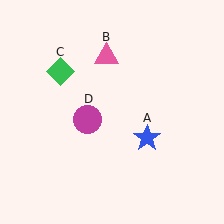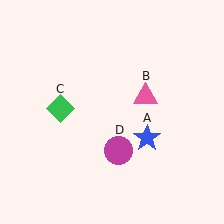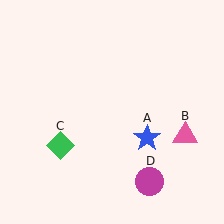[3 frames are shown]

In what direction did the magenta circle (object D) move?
The magenta circle (object D) moved down and to the right.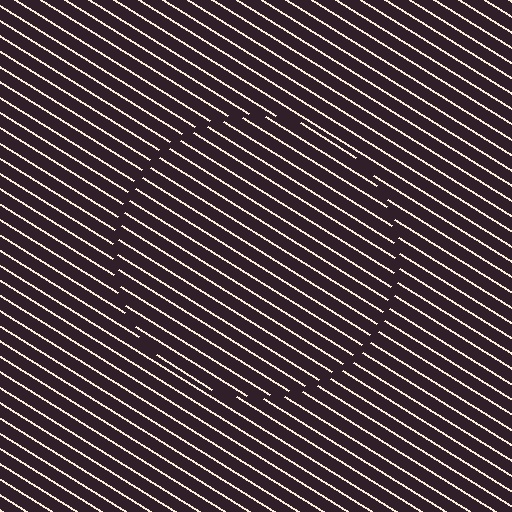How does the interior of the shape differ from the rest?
The interior of the shape contains the same grating, shifted by half a period — the contour is defined by the phase discontinuity where line-ends from the inner and outer gratings abut.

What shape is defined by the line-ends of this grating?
An illusory circle. The interior of the shape contains the same grating, shifted by half a period — the contour is defined by the phase discontinuity where line-ends from the inner and outer gratings abut.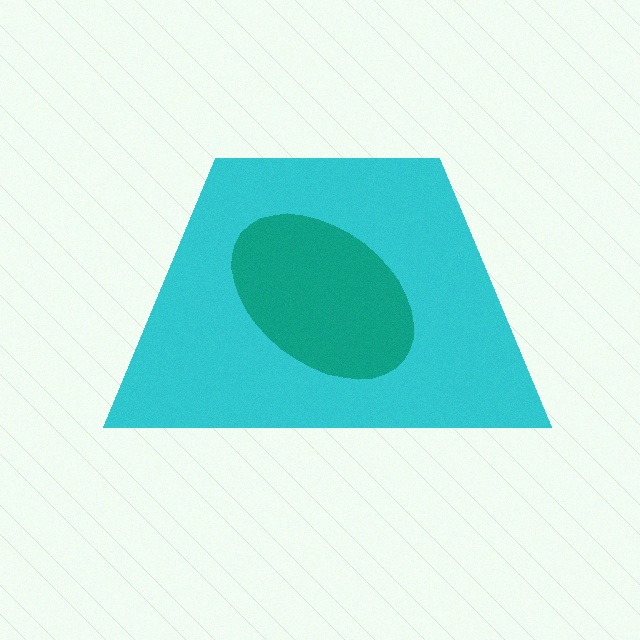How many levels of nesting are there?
2.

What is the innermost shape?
The teal ellipse.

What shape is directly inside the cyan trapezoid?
The teal ellipse.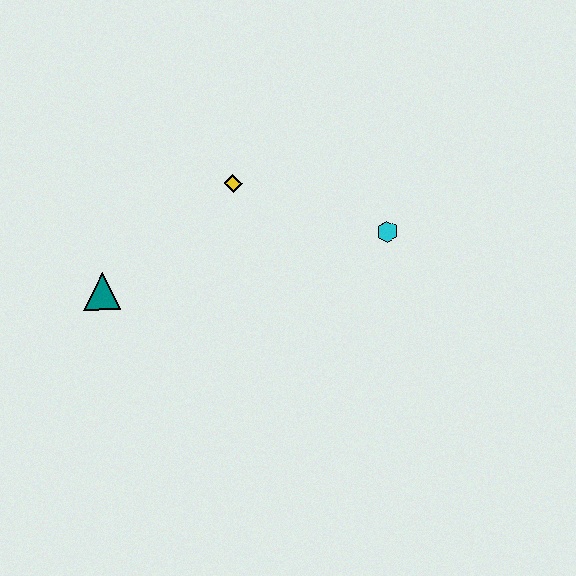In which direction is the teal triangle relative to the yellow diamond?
The teal triangle is to the left of the yellow diamond.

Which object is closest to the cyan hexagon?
The yellow diamond is closest to the cyan hexagon.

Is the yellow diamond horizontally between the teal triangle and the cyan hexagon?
Yes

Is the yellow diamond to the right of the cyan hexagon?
No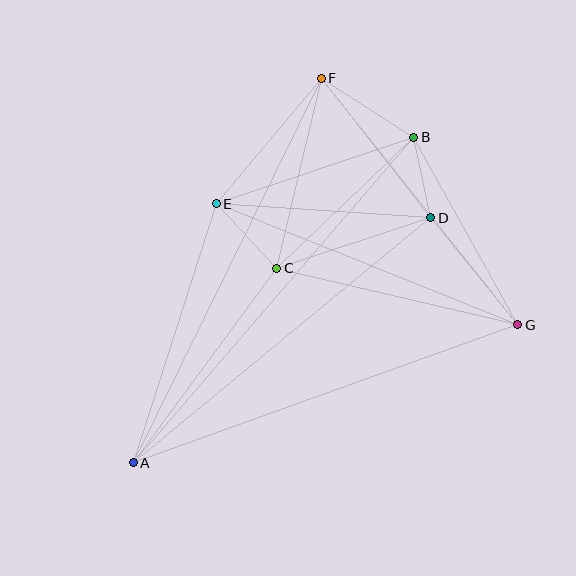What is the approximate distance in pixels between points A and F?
The distance between A and F is approximately 428 pixels.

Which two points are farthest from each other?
Points A and B are farthest from each other.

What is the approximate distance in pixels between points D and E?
The distance between D and E is approximately 215 pixels.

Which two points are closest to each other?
Points B and D are closest to each other.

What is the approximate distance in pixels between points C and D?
The distance between C and D is approximately 162 pixels.